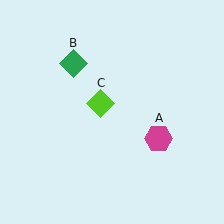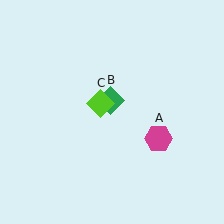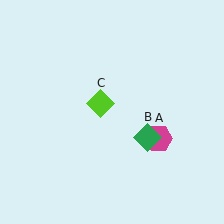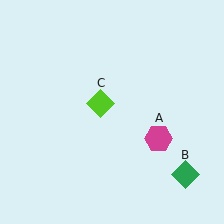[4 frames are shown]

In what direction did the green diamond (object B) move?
The green diamond (object B) moved down and to the right.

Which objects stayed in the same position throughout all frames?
Magenta hexagon (object A) and lime diamond (object C) remained stationary.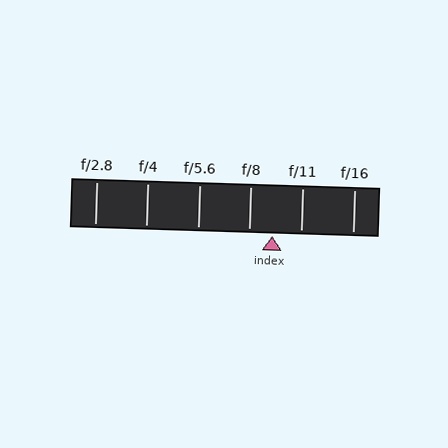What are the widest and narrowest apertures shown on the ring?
The widest aperture shown is f/2.8 and the narrowest is f/16.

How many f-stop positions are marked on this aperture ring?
There are 6 f-stop positions marked.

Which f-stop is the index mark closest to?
The index mark is closest to f/8.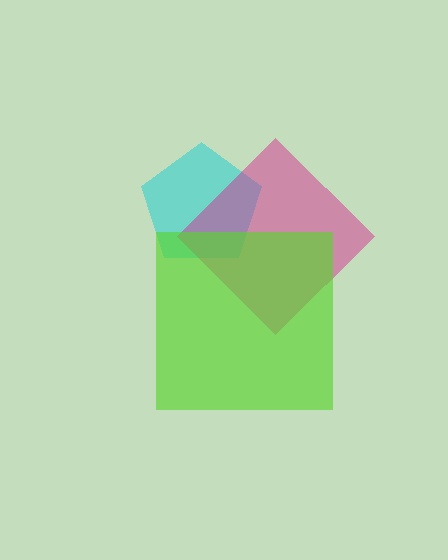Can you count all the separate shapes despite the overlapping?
Yes, there are 3 separate shapes.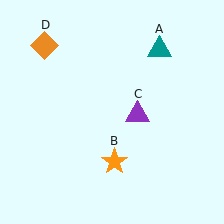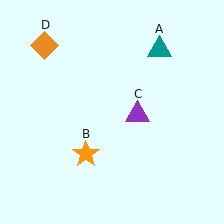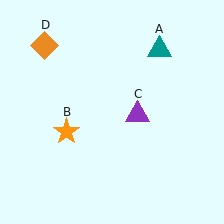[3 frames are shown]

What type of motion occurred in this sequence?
The orange star (object B) rotated clockwise around the center of the scene.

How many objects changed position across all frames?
1 object changed position: orange star (object B).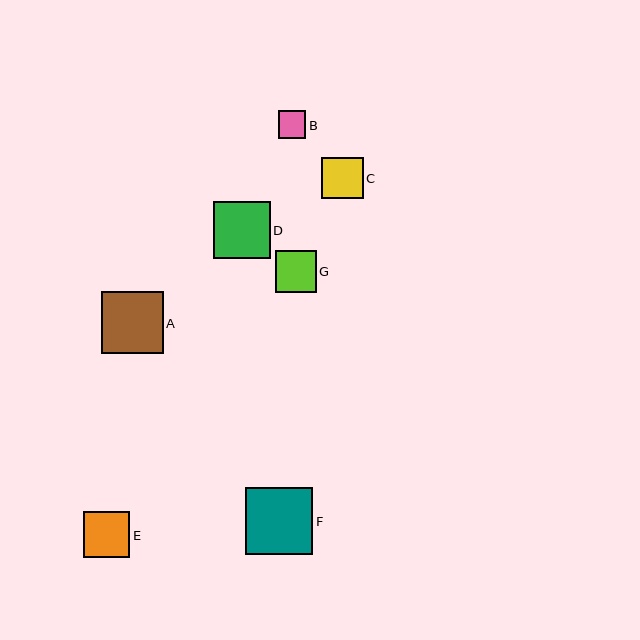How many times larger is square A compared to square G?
Square A is approximately 1.5 times the size of square G.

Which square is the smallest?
Square B is the smallest with a size of approximately 28 pixels.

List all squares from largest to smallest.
From largest to smallest: F, A, D, E, C, G, B.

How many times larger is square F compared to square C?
Square F is approximately 1.6 times the size of square C.